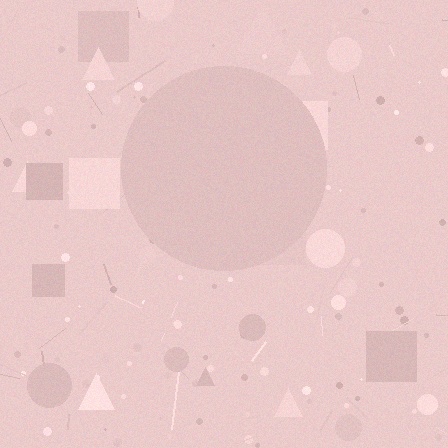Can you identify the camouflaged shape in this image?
The camouflaged shape is a circle.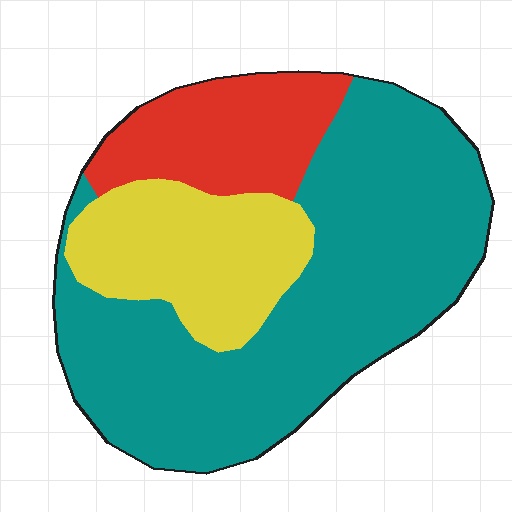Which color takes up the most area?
Teal, at roughly 60%.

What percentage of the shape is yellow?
Yellow covers around 20% of the shape.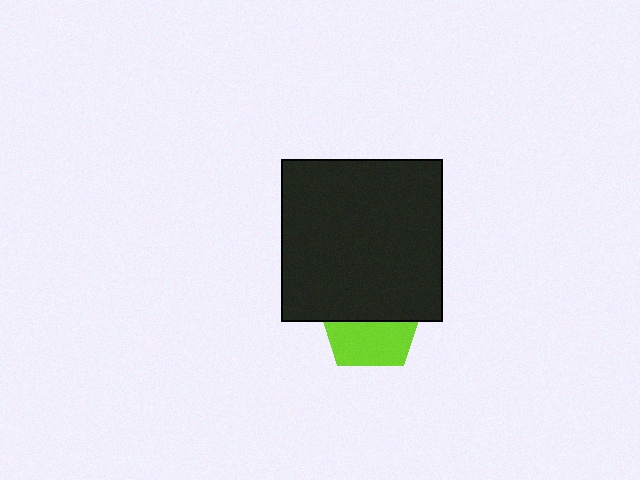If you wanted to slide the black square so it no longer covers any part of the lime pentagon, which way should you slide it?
Slide it up — that is the most direct way to separate the two shapes.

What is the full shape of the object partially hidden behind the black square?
The partially hidden object is a lime pentagon.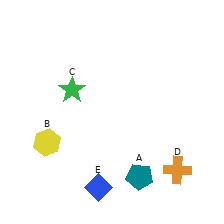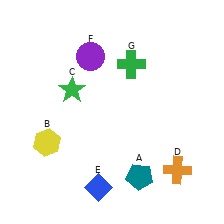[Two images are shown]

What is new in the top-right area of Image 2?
A green cross (G) was added in the top-right area of Image 2.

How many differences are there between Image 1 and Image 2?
There are 2 differences between the two images.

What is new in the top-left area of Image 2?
A purple circle (F) was added in the top-left area of Image 2.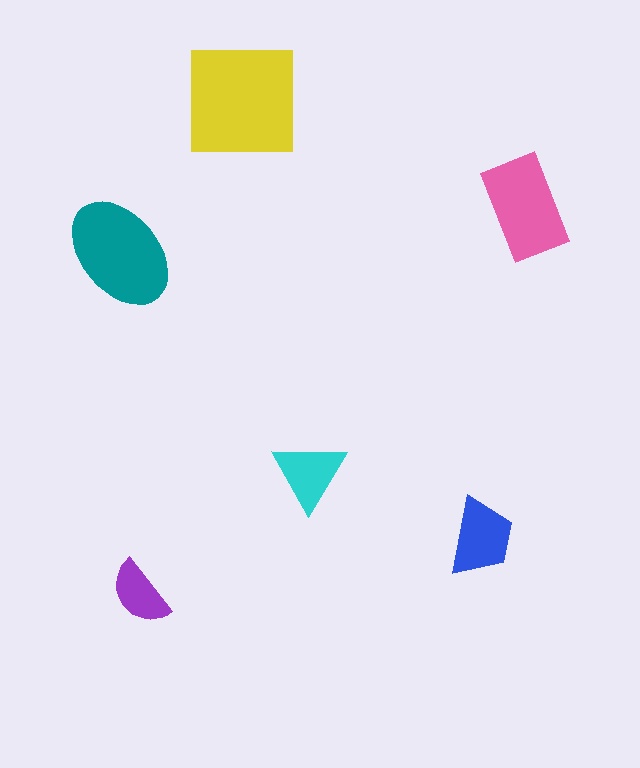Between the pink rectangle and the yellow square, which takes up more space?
The yellow square.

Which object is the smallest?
The purple semicircle.